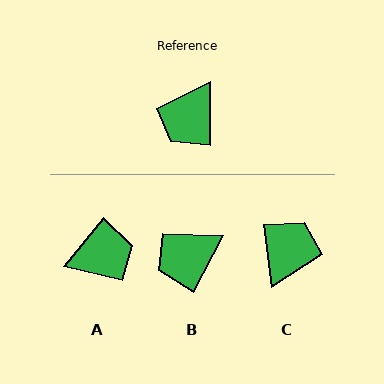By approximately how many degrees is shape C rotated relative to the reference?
Approximately 173 degrees clockwise.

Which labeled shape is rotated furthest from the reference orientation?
C, about 173 degrees away.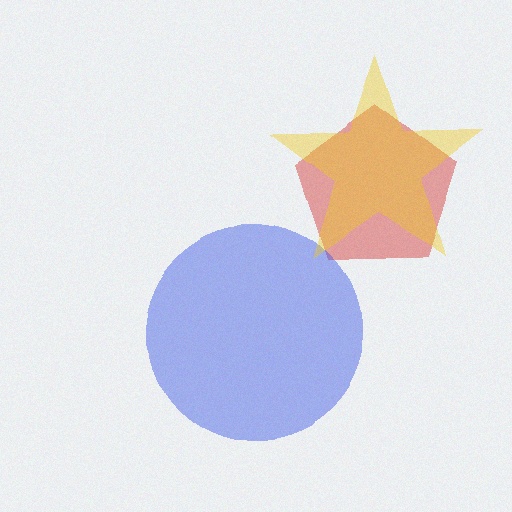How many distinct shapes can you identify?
There are 3 distinct shapes: a red pentagon, a blue circle, a yellow star.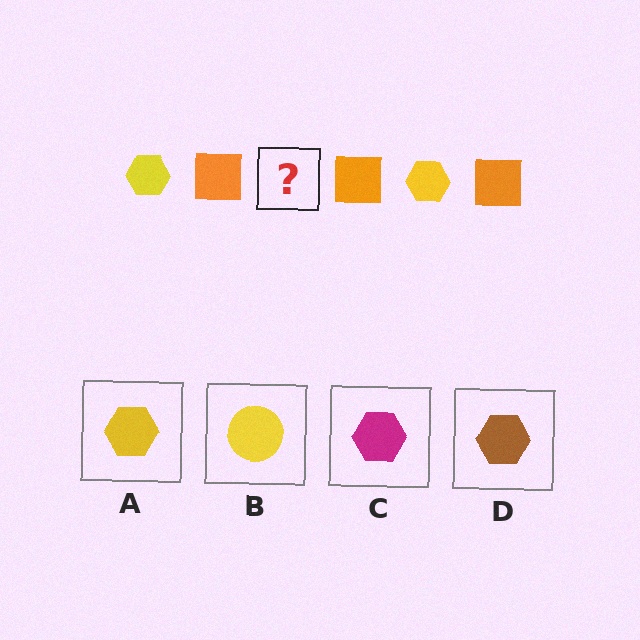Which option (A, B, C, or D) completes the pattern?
A.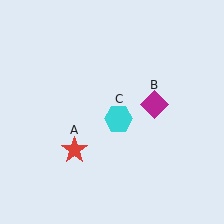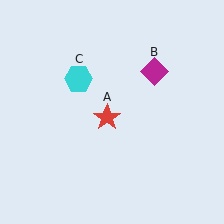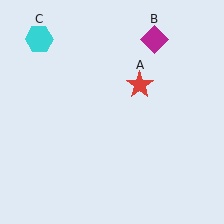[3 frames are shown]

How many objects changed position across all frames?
3 objects changed position: red star (object A), magenta diamond (object B), cyan hexagon (object C).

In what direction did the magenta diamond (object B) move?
The magenta diamond (object B) moved up.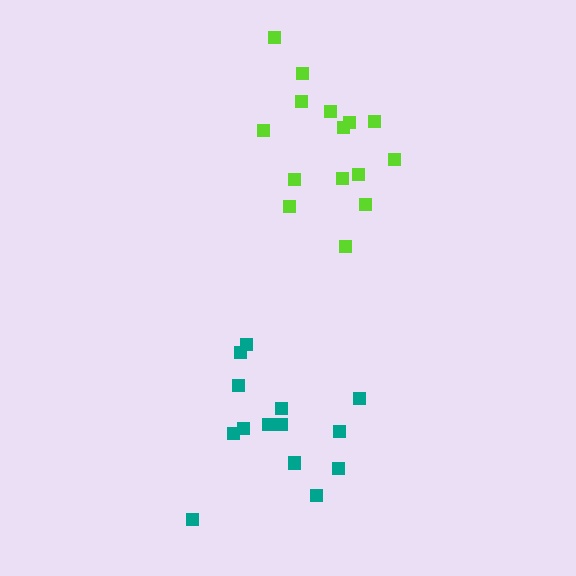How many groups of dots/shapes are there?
There are 2 groups.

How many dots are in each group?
Group 1: 15 dots, Group 2: 15 dots (30 total).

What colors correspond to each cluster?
The clusters are colored: teal, lime.